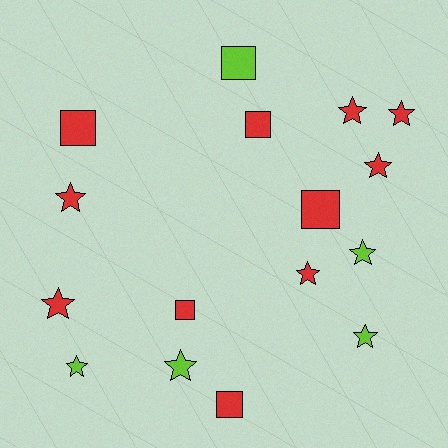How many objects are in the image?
There are 16 objects.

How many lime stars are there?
There are 4 lime stars.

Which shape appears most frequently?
Star, with 10 objects.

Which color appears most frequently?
Red, with 11 objects.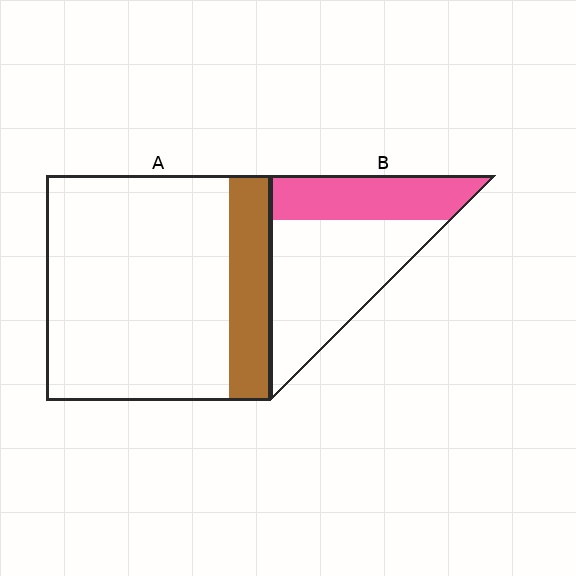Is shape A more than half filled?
No.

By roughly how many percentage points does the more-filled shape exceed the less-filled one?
By roughly 15 percentage points (B over A).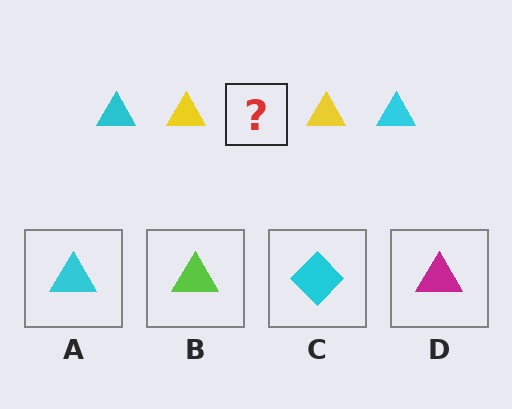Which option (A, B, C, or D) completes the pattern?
A.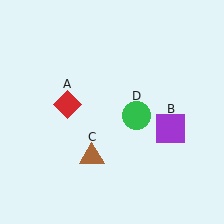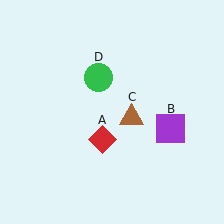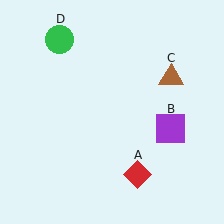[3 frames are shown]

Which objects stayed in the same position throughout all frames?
Purple square (object B) remained stationary.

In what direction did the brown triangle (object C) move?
The brown triangle (object C) moved up and to the right.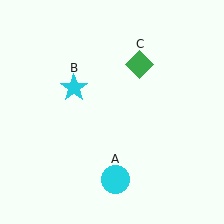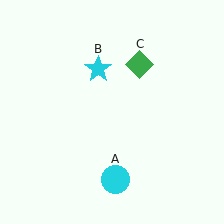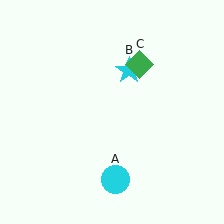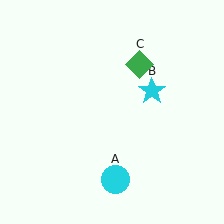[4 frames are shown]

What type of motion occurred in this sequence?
The cyan star (object B) rotated clockwise around the center of the scene.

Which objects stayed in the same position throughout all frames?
Cyan circle (object A) and green diamond (object C) remained stationary.